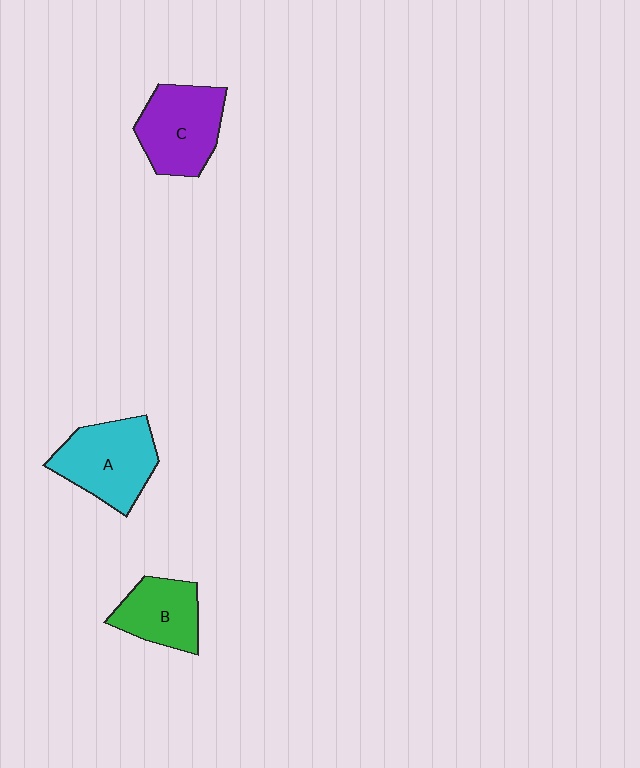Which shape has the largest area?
Shape A (cyan).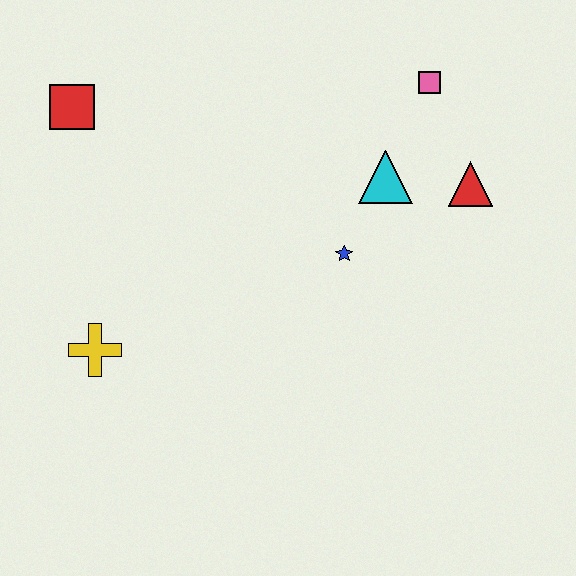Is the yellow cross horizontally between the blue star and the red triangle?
No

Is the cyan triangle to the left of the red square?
No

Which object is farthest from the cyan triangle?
The yellow cross is farthest from the cyan triangle.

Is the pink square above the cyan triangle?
Yes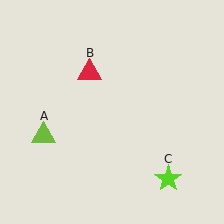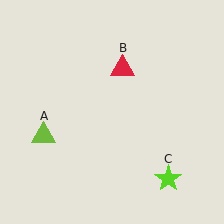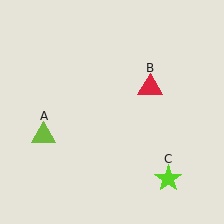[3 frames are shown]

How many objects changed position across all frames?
1 object changed position: red triangle (object B).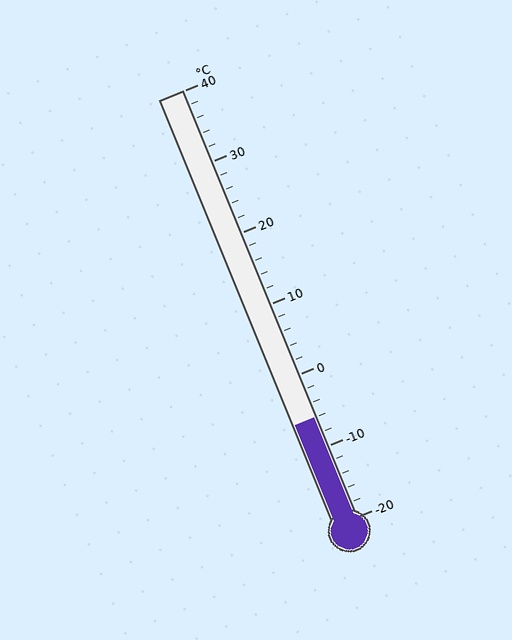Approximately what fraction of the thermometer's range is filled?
The thermometer is filled to approximately 25% of its range.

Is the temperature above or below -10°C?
The temperature is above -10°C.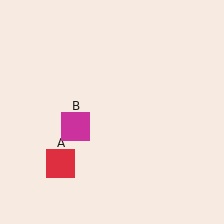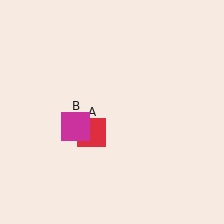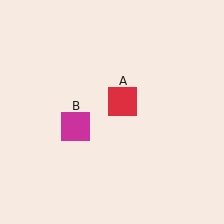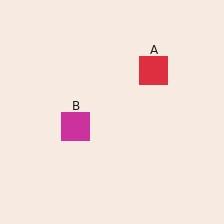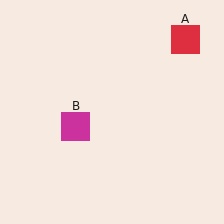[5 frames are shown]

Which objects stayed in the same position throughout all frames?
Magenta square (object B) remained stationary.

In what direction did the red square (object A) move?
The red square (object A) moved up and to the right.